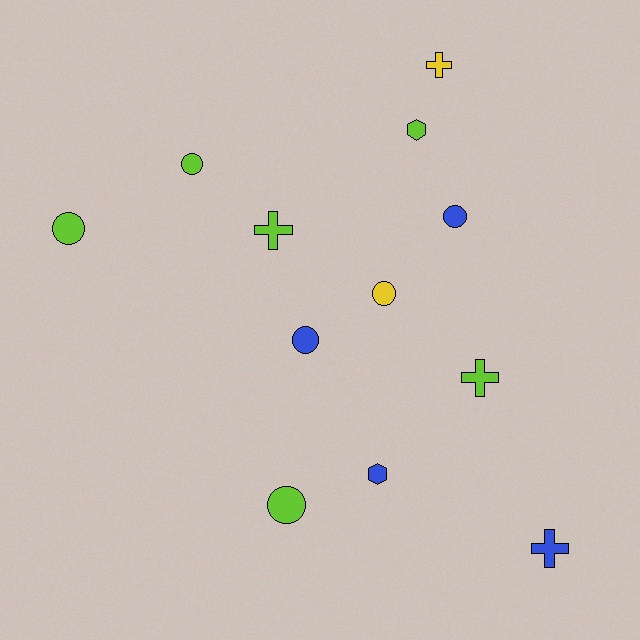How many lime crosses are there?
There are 2 lime crosses.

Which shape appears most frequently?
Circle, with 6 objects.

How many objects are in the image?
There are 12 objects.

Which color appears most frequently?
Lime, with 6 objects.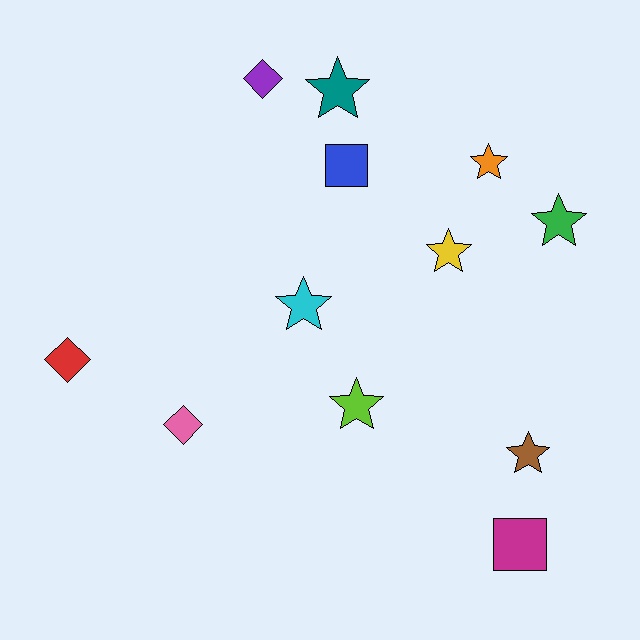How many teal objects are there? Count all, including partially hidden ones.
There is 1 teal object.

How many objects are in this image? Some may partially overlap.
There are 12 objects.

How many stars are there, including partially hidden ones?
There are 7 stars.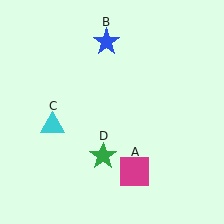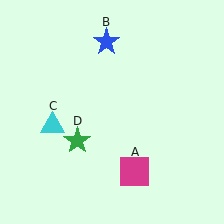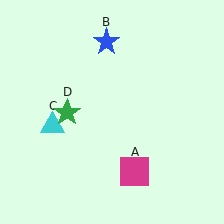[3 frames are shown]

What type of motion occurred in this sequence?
The green star (object D) rotated clockwise around the center of the scene.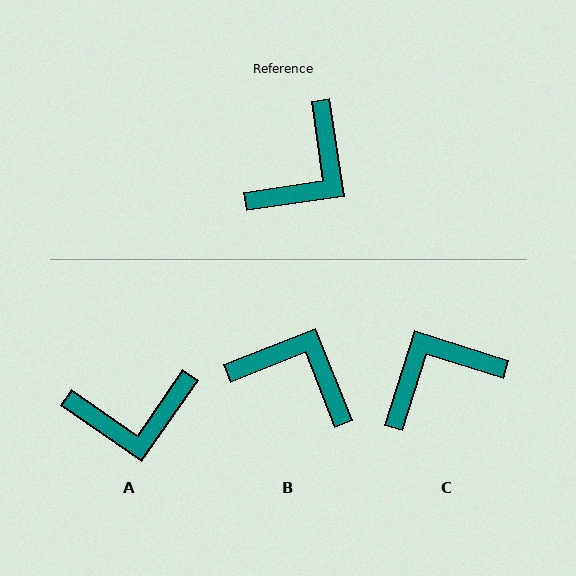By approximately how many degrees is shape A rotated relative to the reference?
Approximately 43 degrees clockwise.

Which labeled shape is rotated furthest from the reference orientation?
C, about 154 degrees away.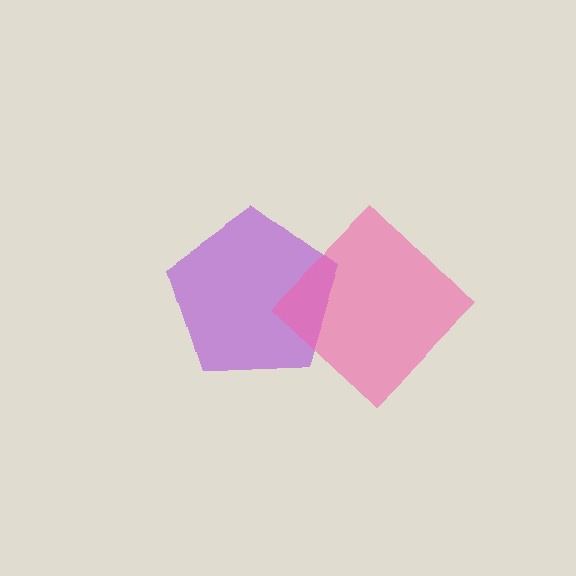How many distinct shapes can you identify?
There are 2 distinct shapes: a purple pentagon, a pink diamond.